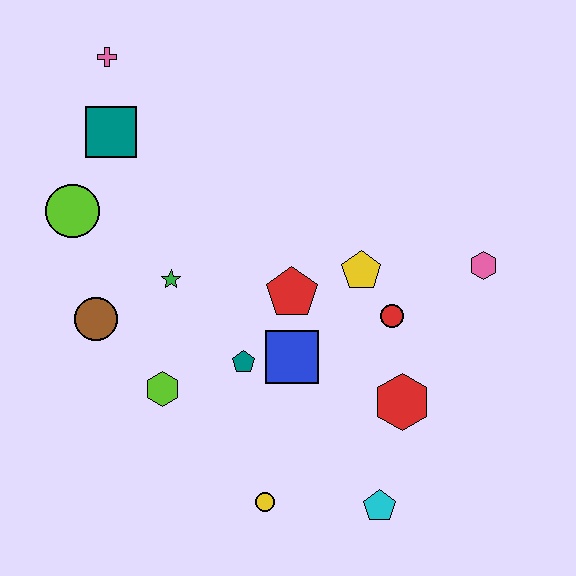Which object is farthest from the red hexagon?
The pink cross is farthest from the red hexagon.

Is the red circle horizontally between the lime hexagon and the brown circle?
No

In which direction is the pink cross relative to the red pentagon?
The pink cross is above the red pentagon.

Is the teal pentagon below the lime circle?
Yes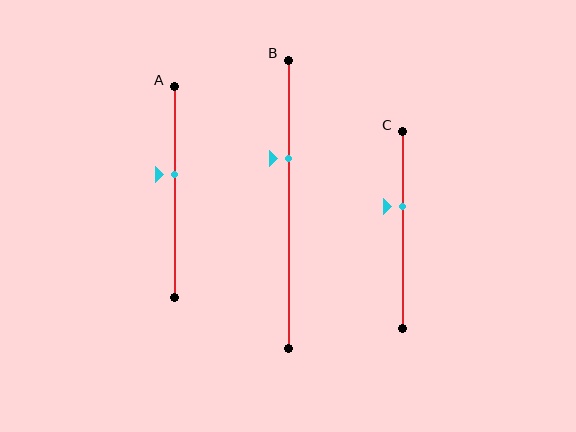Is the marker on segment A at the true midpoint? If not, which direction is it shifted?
No, the marker on segment A is shifted upward by about 8% of the segment length.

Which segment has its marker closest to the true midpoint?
Segment A has its marker closest to the true midpoint.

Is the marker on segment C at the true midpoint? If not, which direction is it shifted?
No, the marker on segment C is shifted upward by about 12% of the segment length.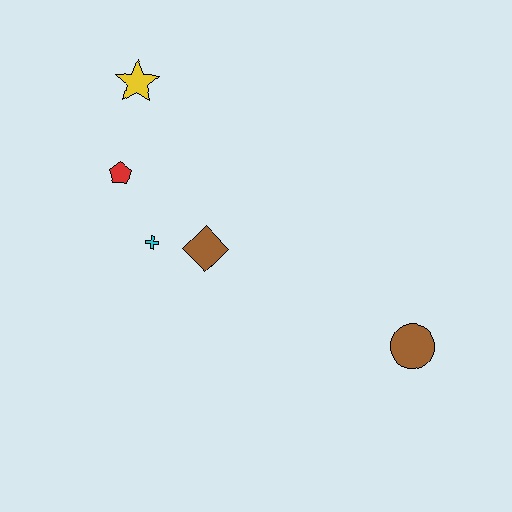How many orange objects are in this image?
There are no orange objects.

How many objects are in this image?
There are 5 objects.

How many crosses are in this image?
There is 1 cross.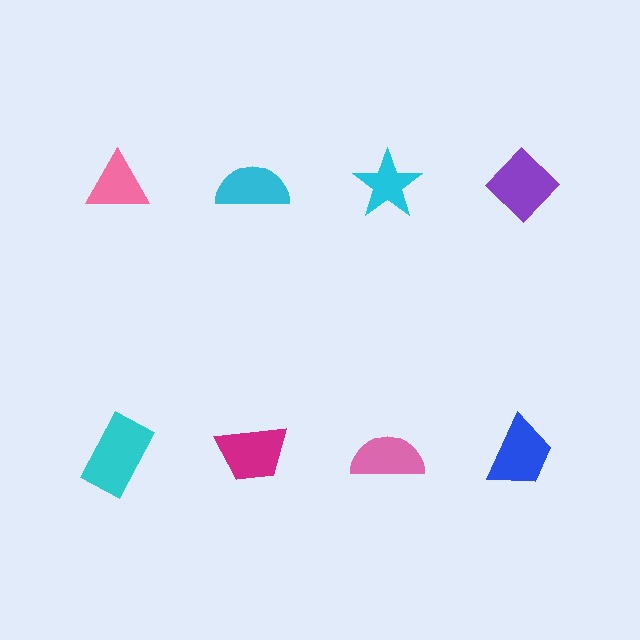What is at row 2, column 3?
A pink semicircle.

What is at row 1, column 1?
A pink triangle.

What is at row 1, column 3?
A cyan star.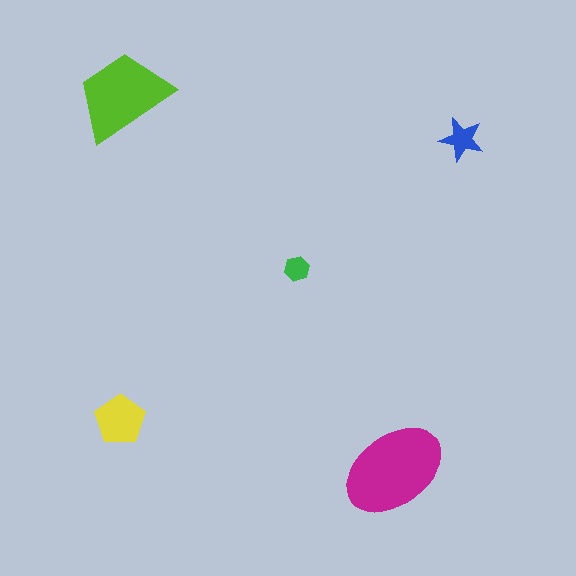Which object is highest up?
The lime trapezoid is topmost.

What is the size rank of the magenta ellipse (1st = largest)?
1st.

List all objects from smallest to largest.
The green hexagon, the blue star, the yellow pentagon, the lime trapezoid, the magenta ellipse.